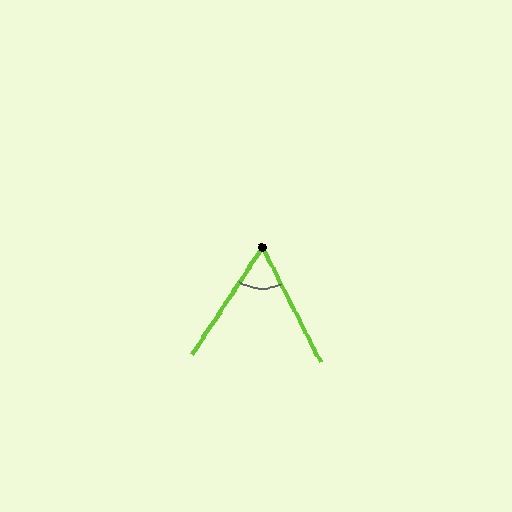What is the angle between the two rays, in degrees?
Approximately 60 degrees.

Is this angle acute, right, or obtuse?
It is acute.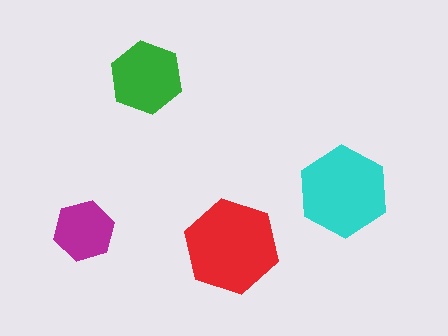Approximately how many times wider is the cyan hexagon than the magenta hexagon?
About 1.5 times wider.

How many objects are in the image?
There are 4 objects in the image.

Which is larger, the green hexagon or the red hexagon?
The red one.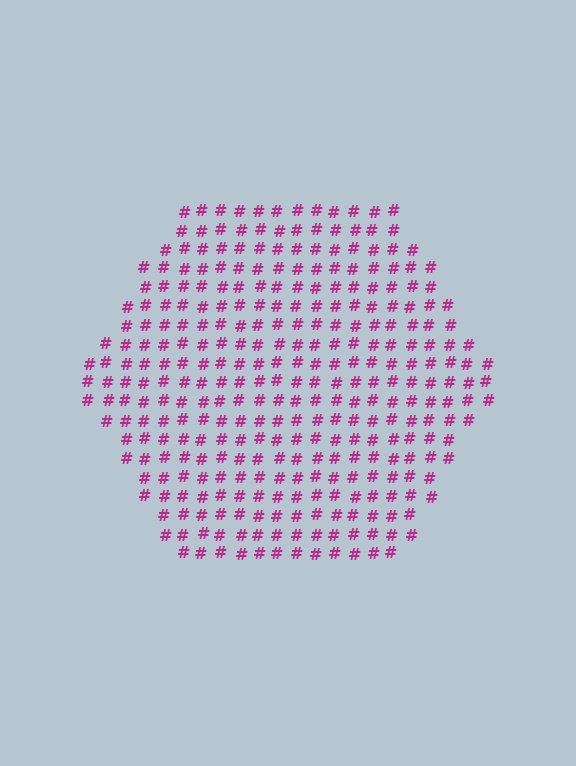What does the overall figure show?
The overall figure shows a hexagon.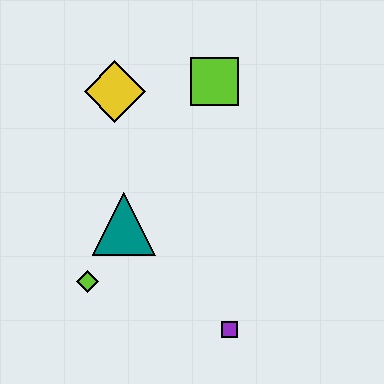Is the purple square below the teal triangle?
Yes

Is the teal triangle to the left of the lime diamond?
No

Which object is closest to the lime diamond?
The teal triangle is closest to the lime diamond.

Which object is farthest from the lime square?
The purple square is farthest from the lime square.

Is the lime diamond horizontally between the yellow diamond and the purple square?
No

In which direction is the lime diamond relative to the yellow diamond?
The lime diamond is below the yellow diamond.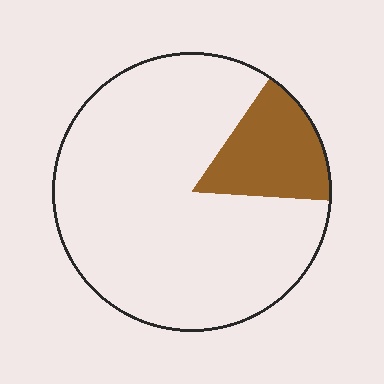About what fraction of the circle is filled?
About one sixth (1/6).